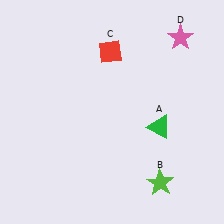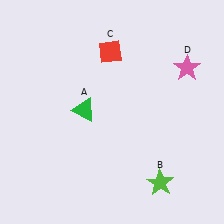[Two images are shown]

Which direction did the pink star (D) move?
The pink star (D) moved down.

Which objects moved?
The objects that moved are: the green triangle (A), the pink star (D).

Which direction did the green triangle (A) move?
The green triangle (A) moved left.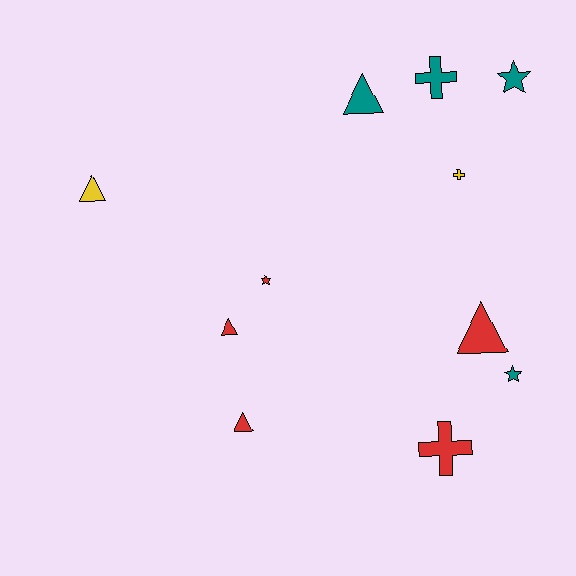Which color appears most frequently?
Red, with 5 objects.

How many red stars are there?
There is 1 red star.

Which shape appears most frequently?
Triangle, with 5 objects.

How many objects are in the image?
There are 11 objects.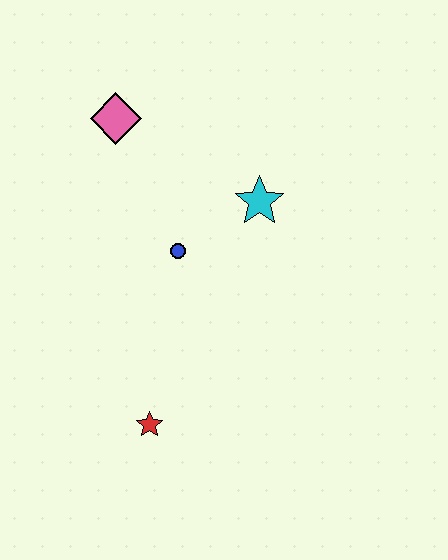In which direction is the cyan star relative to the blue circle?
The cyan star is to the right of the blue circle.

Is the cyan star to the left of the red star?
No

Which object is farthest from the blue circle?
The red star is farthest from the blue circle.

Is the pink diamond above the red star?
Yes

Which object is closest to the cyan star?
The blue circle is closest to the cyan star.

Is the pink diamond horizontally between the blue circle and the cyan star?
No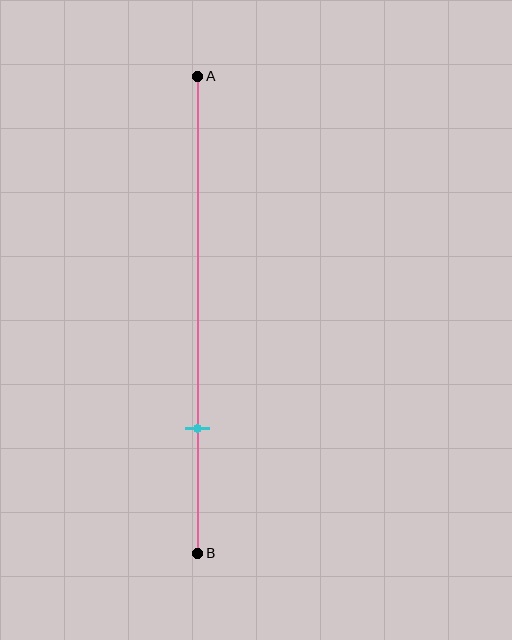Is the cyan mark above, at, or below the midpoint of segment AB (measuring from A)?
The cyan mark is below the midpoint of segment AB.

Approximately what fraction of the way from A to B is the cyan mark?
The cyan mark is approximately 75% of the way from A to B.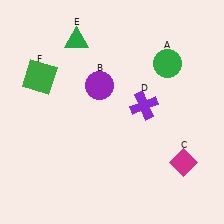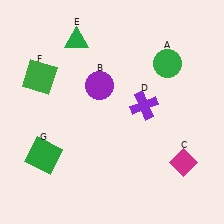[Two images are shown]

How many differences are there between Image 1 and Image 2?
There is 1 difference between the two images.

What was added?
A green square (G) was added in Image 2.